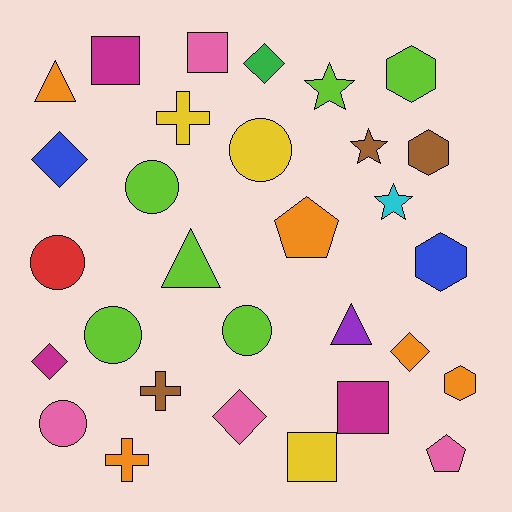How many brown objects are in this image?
There are 3 brown objects.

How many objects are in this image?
There are 30 objects.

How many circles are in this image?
There are 6 circles.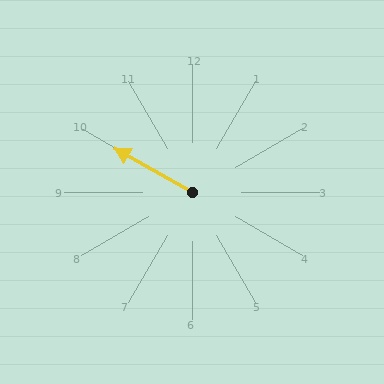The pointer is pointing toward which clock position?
Roughly 10 o'clock.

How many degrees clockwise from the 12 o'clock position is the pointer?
Approximately 300 degrees.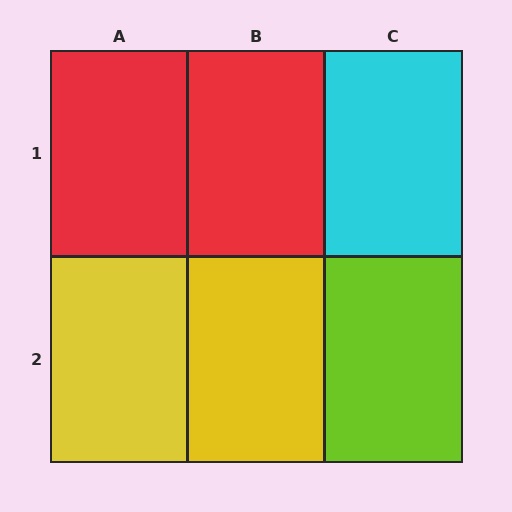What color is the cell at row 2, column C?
Lime.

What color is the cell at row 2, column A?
Yellow.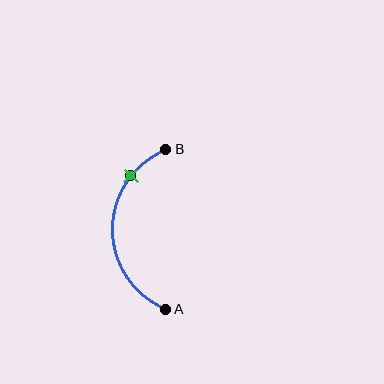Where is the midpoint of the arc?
The arc midpoint is the point on the curve farthest from the straight line joining A and B. It sits to the left of that line.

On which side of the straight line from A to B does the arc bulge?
The arc bulges to the left of the straight line connecting A and B.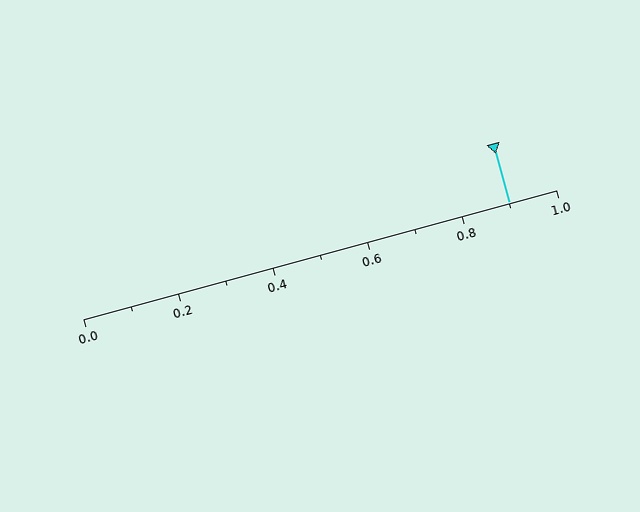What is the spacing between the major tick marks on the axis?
The major ticks are spaced 0.2 apart.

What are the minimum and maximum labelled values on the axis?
The axis runs from 0.0 to 1.0.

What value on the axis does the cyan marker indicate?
The marker indicates approximately 0.9.